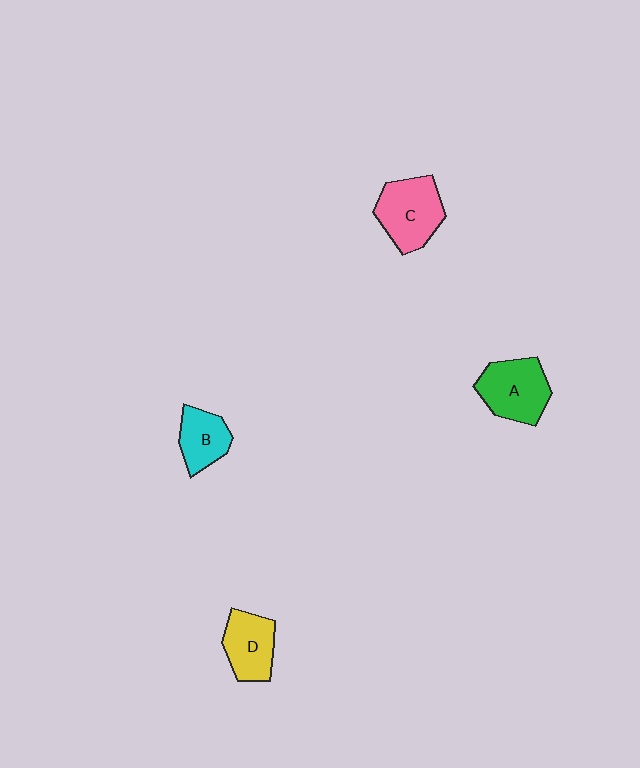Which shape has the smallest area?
Shape B (cyan).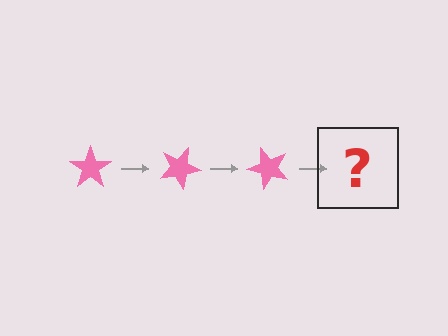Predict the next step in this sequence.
The next step is a pink star rotated 75 degrees.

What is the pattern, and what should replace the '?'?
The pattern is that the star rotates 25 degrees each step. The '?' should be a pink star rotated 75 degrees.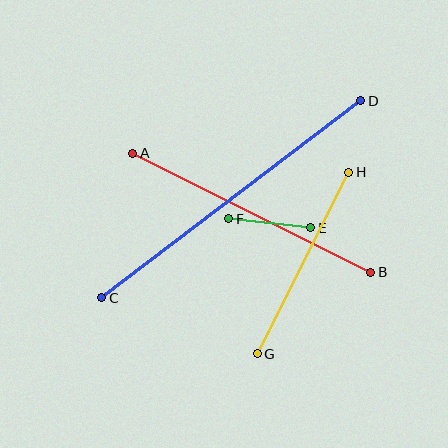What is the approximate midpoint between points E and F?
The midpoint is at approximately (270, 223) pixels.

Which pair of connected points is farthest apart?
Points C and D are farthest apart.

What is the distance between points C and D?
The distance is approximately 325 pixels.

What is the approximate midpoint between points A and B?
The midpoint is at approximately (252, 213) pixels.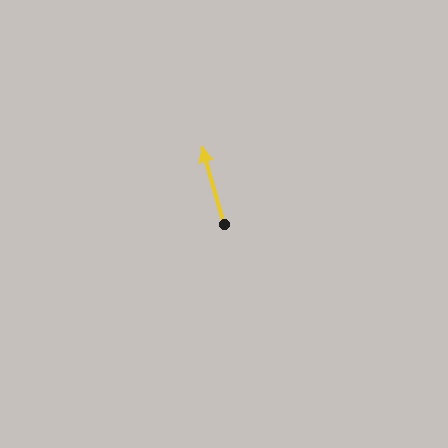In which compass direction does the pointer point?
North.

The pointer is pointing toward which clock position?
Roughly 11 o'clock.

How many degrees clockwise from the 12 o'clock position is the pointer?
Approximately 344 degrees.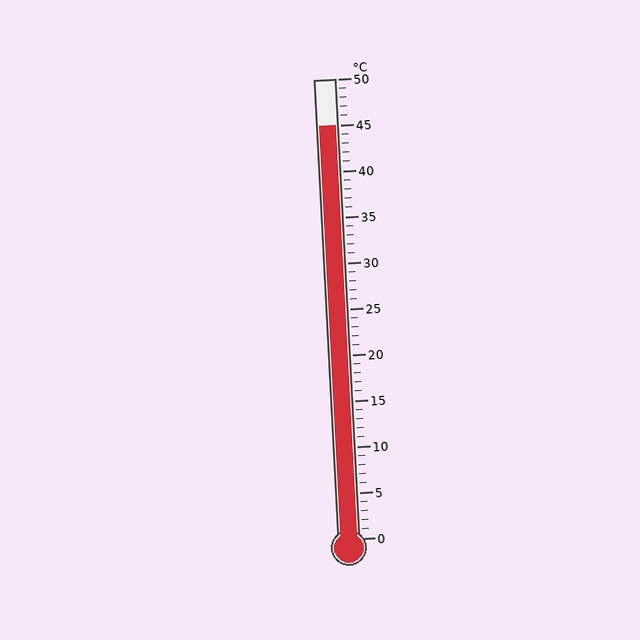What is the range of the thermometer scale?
The thermometer scale ranges from 0°C to 50°C.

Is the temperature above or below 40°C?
The temperature is above 40°C.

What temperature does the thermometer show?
The thermometer shows approximately 45°C.